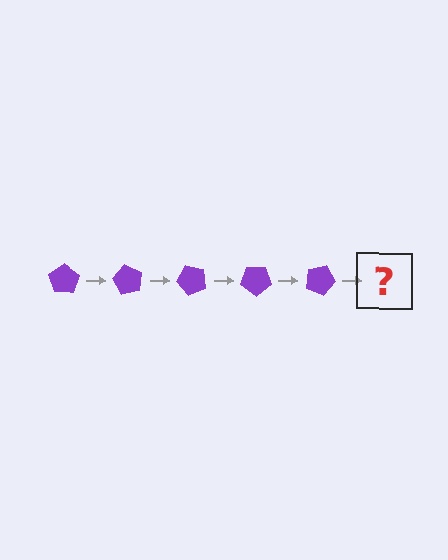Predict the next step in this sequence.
The next step is a purple pentagon rotated 300 degrees.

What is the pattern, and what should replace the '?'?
The pattern is that the pentagon rotates 60 degrees each step. The '?' should be a purple pentagon rotated 300 degrees.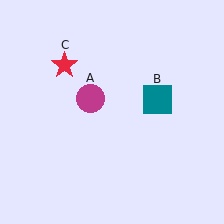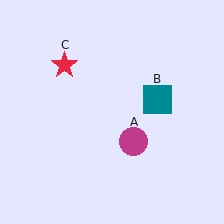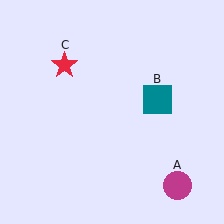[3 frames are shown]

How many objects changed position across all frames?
1 object changed position: magenta circle (object A).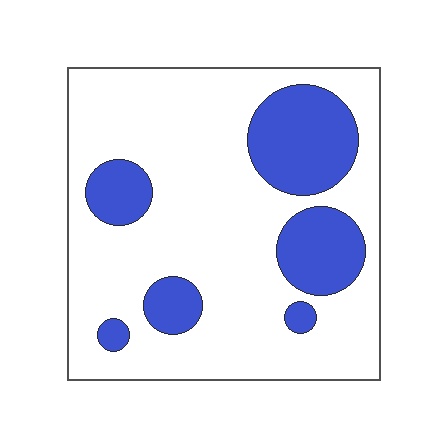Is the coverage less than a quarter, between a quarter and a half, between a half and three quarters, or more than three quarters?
Less than a quarter.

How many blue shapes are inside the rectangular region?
6.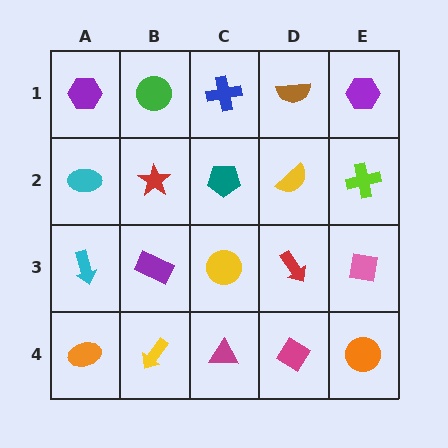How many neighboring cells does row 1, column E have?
2.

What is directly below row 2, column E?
A pink square.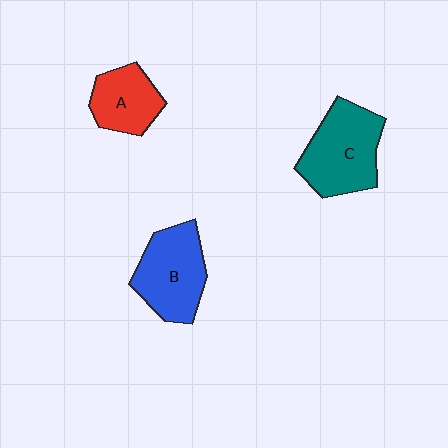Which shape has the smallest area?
Shape A (red).